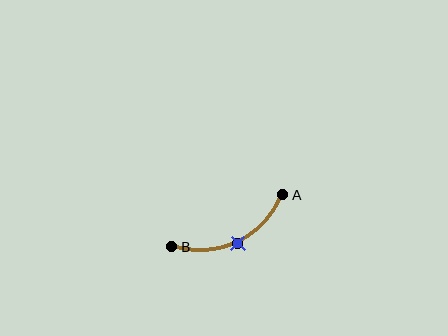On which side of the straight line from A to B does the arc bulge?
The arc bulges below the straight line connecting A and B.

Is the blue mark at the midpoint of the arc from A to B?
Yes. The blue mark lies on the arc at equal arc-length from both A and B — it is the arc midpoint.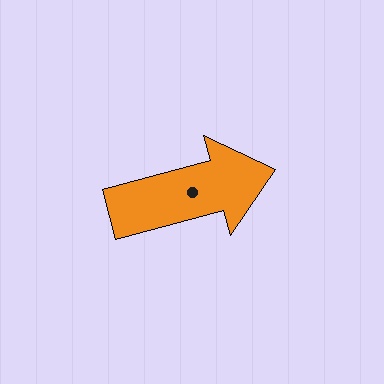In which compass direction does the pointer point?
East.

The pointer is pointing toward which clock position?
Roughly 2 o'clock.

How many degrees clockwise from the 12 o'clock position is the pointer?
Approximately 75 degrees.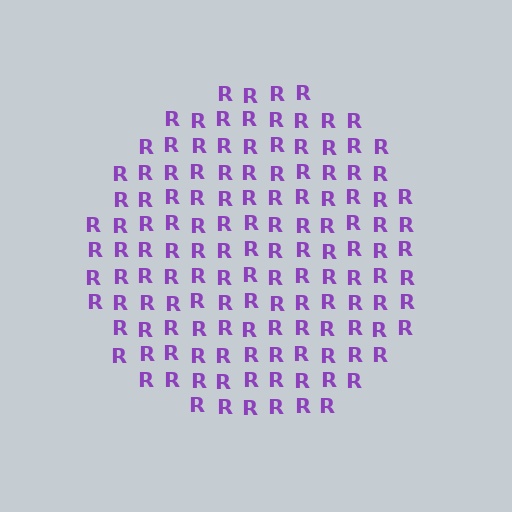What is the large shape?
The large shape is a circle.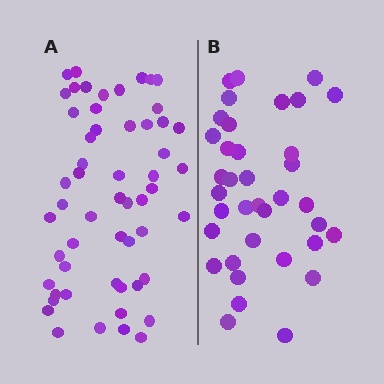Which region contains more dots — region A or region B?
Region A (the left region) has more dots.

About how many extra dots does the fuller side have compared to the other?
Region A has approximately 20 more dots than region B.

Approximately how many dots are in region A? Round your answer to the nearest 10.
About 60 dots. (The exact count is 55, which rounds to 60.)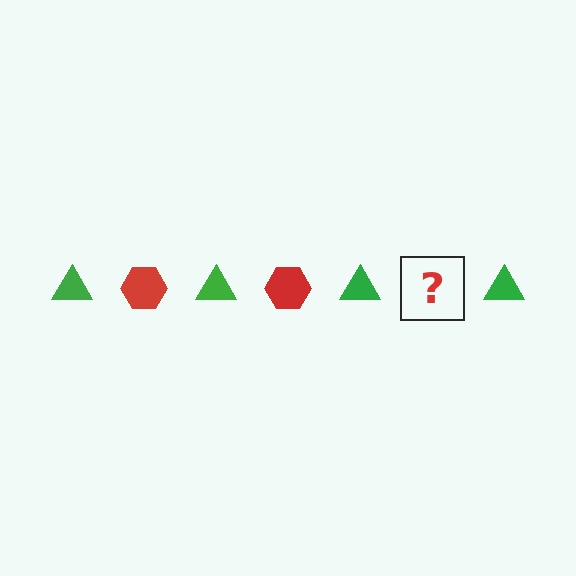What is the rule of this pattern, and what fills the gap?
The rule is that the pattern alternates between green triangle and red hexagon. The gap should be filled with a red hexagon.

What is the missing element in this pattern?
The missing element is a red hexagon.